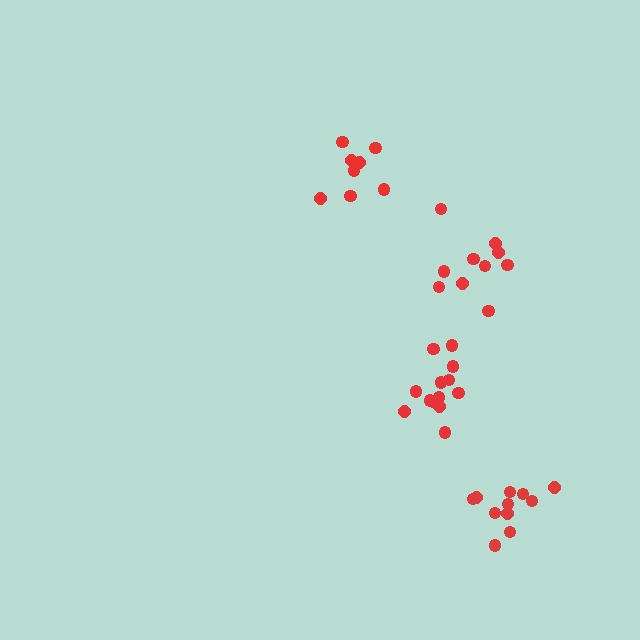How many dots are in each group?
Group 1: 13 dots, Group 2: 11 dots, Group 3: 10 dots, Group 4: 8 dots (42 total).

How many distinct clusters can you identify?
There are 4 distinct clusters.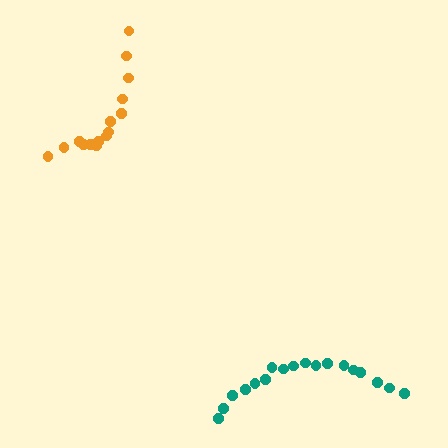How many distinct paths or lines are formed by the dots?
There are 2 distinct paths.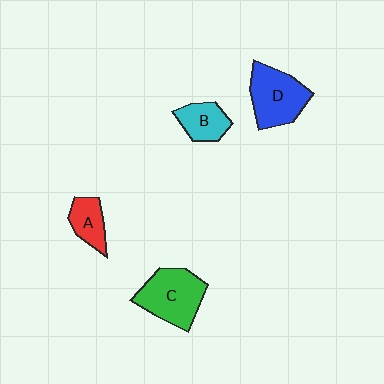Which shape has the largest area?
Shape C (green).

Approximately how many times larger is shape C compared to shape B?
Approximately 1.8 times.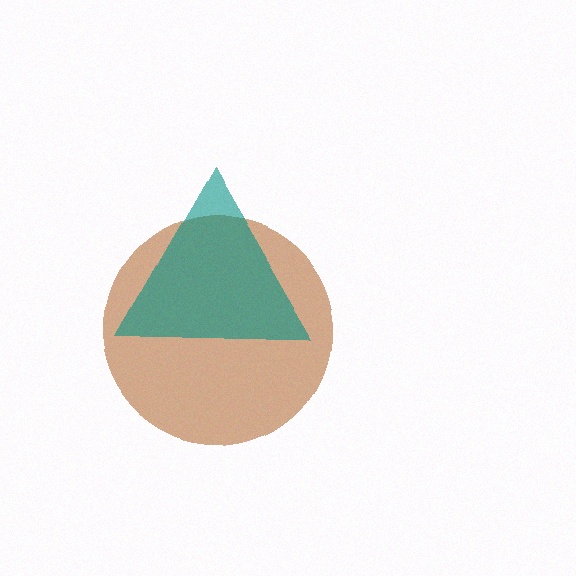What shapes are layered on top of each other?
The layered shapes are: a brown circle, a teal triangle.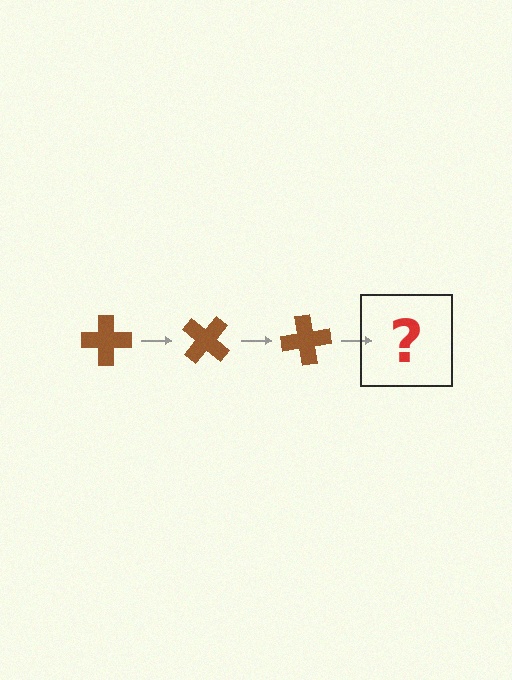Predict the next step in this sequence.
The next step is a brown cross rotated 120 degrees.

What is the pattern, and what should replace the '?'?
The pattern is that the cross rotates 40 degrees each step. The '?' should be a brown cross rotated 120 degrees.